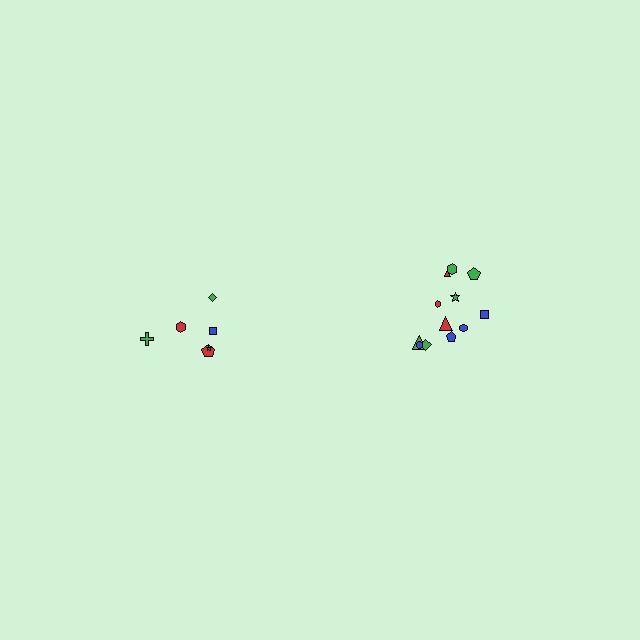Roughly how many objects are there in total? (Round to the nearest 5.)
Roughly 20 objects in total.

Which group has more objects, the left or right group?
The right group.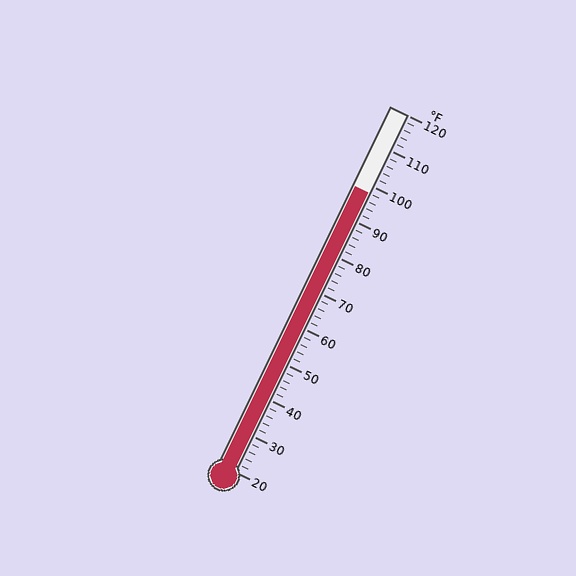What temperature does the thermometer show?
The thermometer shows approximately 98°F.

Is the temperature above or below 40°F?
The temperature is above 40°F.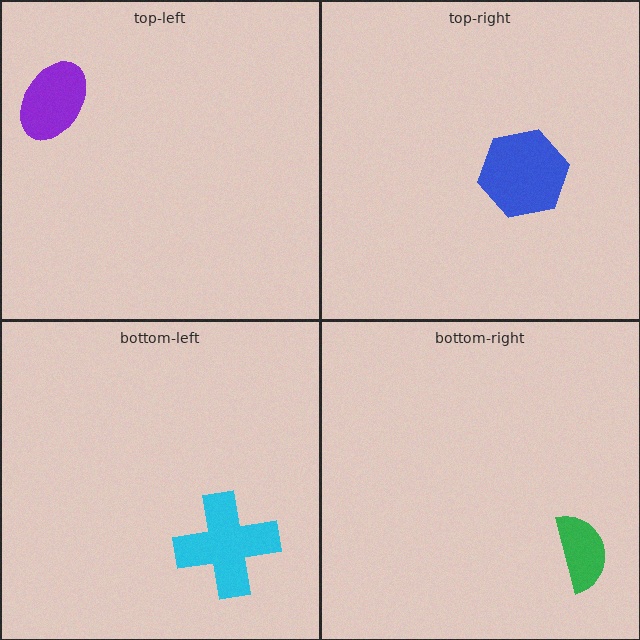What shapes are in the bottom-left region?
The cyan cross.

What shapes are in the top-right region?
The blue hexagon.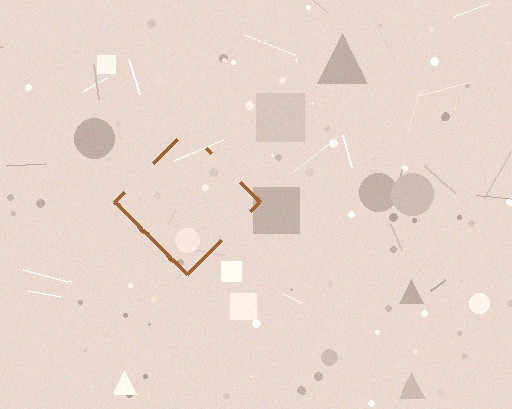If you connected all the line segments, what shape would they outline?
They would outline a diamond.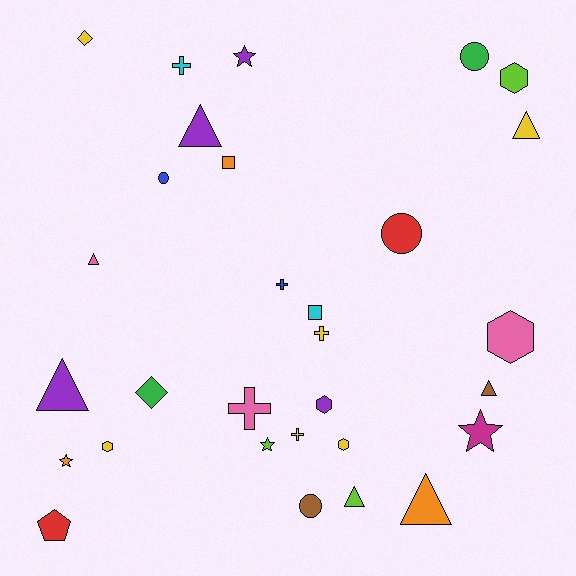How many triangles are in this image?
There are 7 triangles.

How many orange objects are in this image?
There are 3 orange objects.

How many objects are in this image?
There are 30 objects.